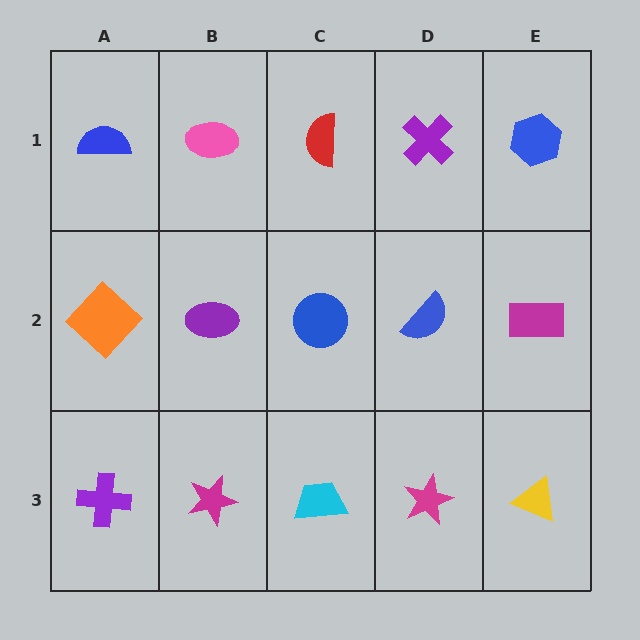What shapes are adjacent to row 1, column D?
A blue semicircle (row 2, column D), a red semicircle (row 1, column C), a blue hexagon (row 1, column E).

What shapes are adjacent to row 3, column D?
A blue semicircle (row 2, column D), a cyan trapezoid (row 3, column C), a yellow triangle (row 3, column E).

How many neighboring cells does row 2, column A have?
3.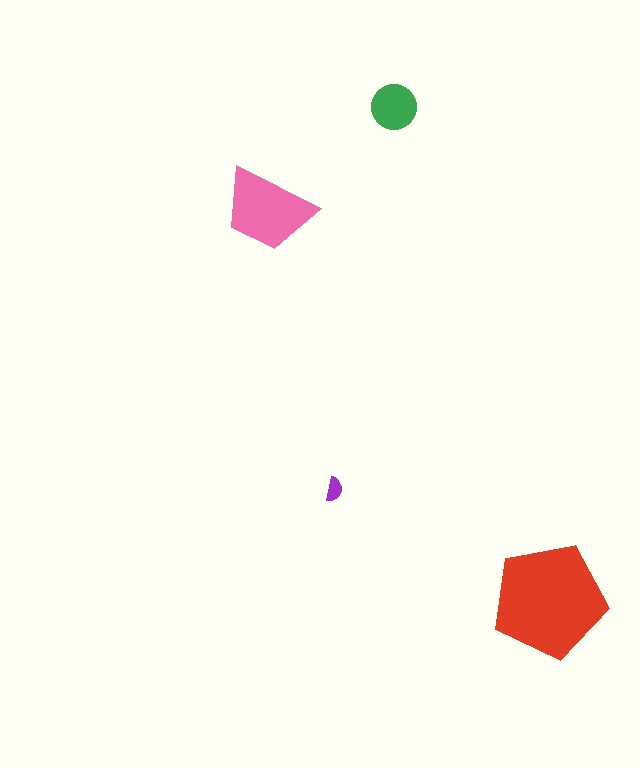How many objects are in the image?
There are 4 objects in the image.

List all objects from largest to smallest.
The red pentagon, the pink trapezoid, the green circle, the purple semicircle.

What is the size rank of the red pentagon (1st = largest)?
1st.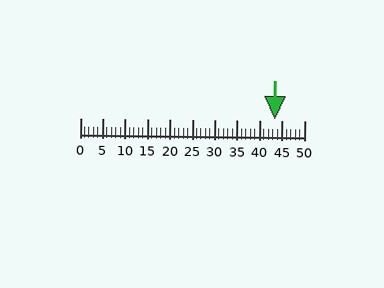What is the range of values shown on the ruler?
The ruler shows values from 0 to 50.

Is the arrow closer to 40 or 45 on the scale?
The arrow is closer to 45.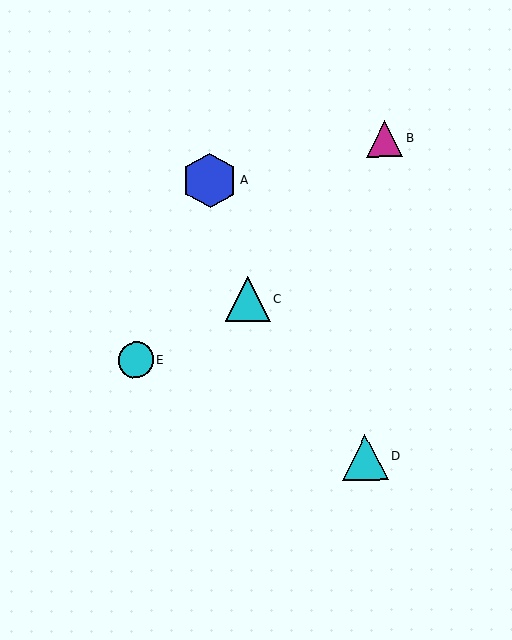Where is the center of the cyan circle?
The center of the cyan circle is at (136, 360).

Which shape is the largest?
The blue hexagon (labeled A) is the largest.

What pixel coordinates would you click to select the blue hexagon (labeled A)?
Click at (210, 181) to select the blue hexagon A.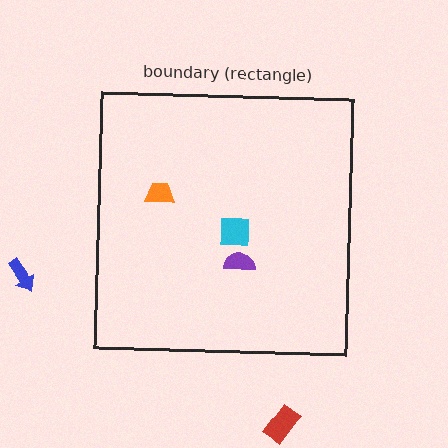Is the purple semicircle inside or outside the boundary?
Inside.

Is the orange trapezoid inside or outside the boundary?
Inside.